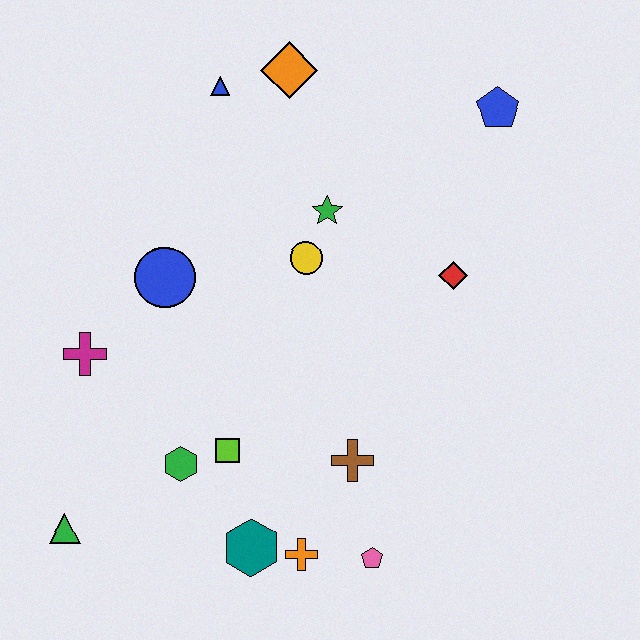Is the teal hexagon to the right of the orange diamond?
No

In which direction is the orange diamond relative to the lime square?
The orange diamond is above the lime square.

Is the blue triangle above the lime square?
Yes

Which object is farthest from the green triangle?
The blue pentagon is farthest from the green triangle.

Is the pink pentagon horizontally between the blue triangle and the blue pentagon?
Yes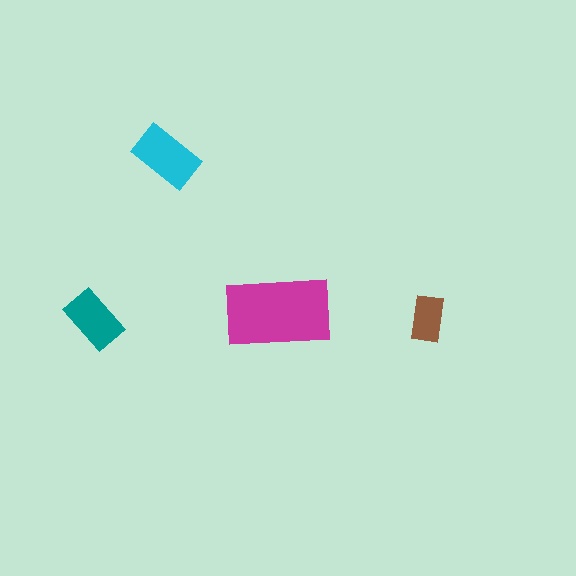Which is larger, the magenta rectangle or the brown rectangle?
The magenta one.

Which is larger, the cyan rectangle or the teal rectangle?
The cyan one.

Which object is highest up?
The cyan rectangle is topmost.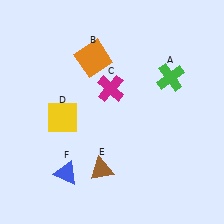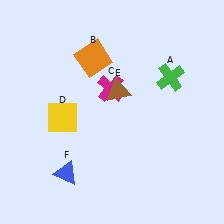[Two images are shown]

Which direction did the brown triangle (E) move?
The brown triangle (E) moved up.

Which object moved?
The brown triangle (E) moved up.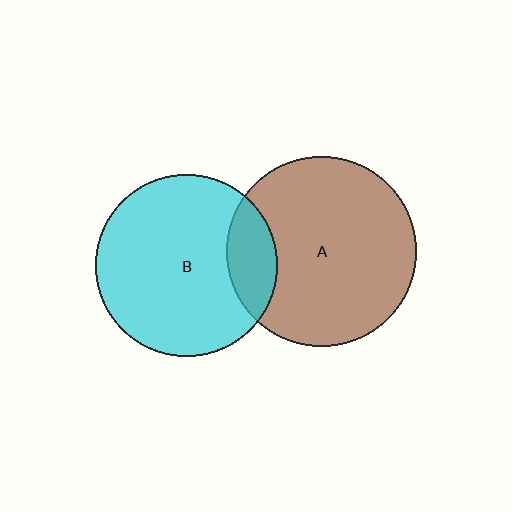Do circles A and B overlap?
Yes.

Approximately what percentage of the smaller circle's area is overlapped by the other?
Approximately 15%.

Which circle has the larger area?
Circle A (brown).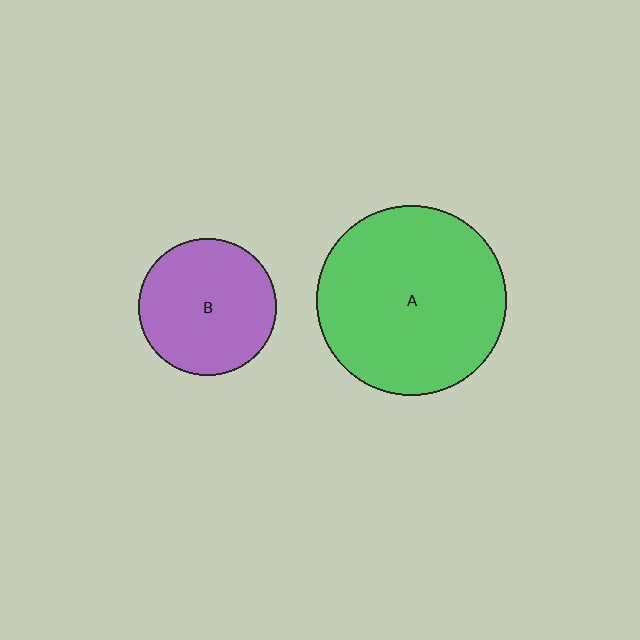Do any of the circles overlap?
No, none of the circles overlap.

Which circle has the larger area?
Circle A (green).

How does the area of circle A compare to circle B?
Approximately 1.9 times.